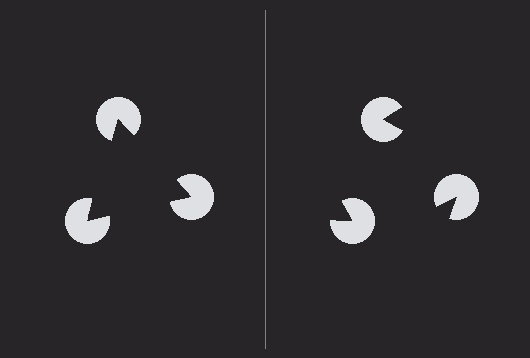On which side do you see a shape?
An illusory triangle appears on the left side. On the right side the wedge cuts are rotated, so no coherent shape forms.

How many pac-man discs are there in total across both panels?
6 — 3 on each side.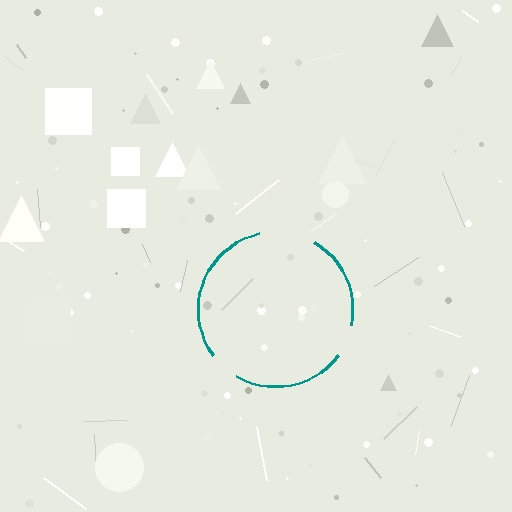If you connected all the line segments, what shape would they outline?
They would outline a circle.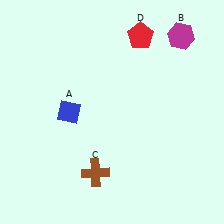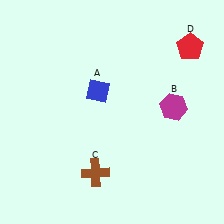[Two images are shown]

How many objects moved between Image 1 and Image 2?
3 objects moved between the two images.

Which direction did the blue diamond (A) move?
The blue diamond (A) moved right.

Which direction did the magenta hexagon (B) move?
The magenta hexagon (B) moved down.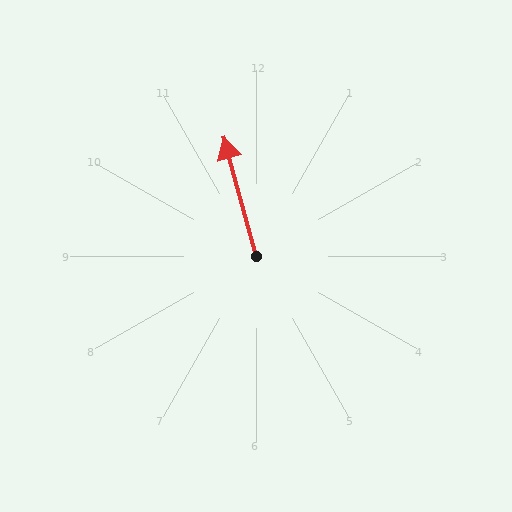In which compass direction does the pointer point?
North.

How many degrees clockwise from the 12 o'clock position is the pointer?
Approximately 345 degrees.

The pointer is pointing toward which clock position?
Roughly 11 o'clock.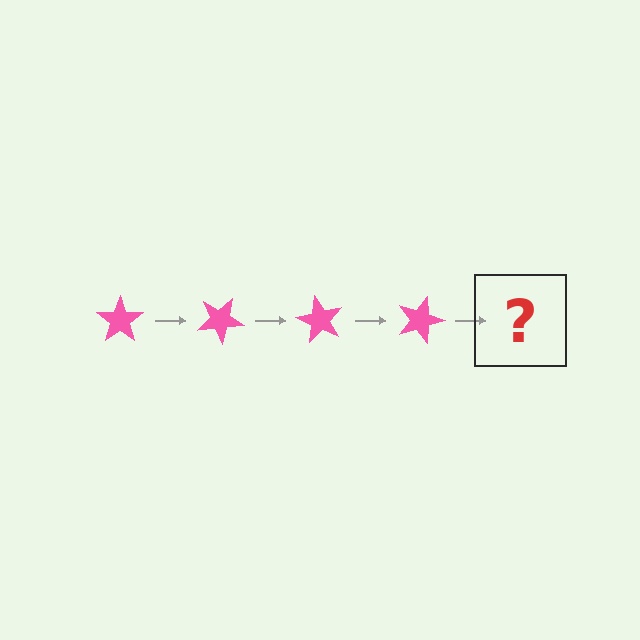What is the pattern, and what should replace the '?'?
The pattern is that the star rotates 30 degrees each step. The '?' should be a pink star rotated 120 degrees.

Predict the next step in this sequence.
The next step is a pink star rotated 120 degrees.